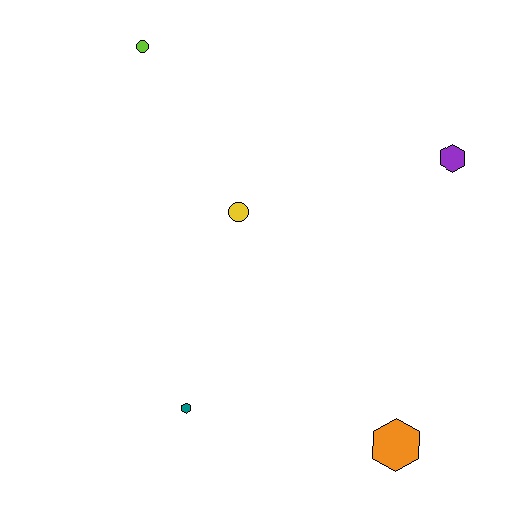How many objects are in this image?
There are 5 objects.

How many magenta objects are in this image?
There are no magenta objects.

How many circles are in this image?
There are 2 circles.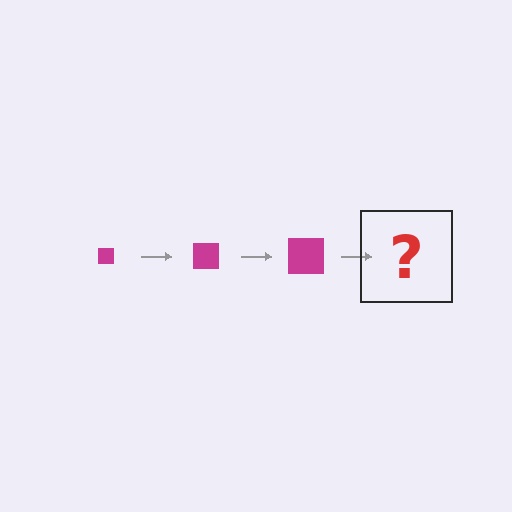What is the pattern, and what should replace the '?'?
The pattern is that the square gets progressively larger each step. The '?' should be a magenta square, larger than the previous one.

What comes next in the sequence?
The next element should be a magenta square, larger than the previous one.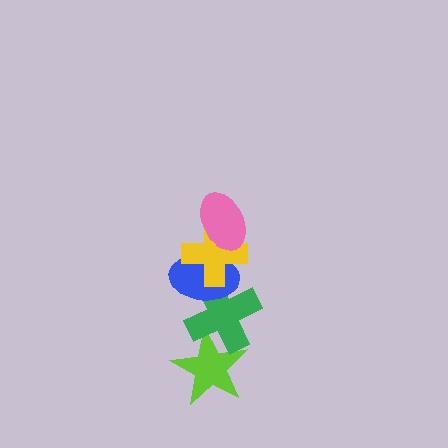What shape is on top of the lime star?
The green cross is on top of the lime star.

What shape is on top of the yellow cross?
The pink ellipse is on top of the yellow cross.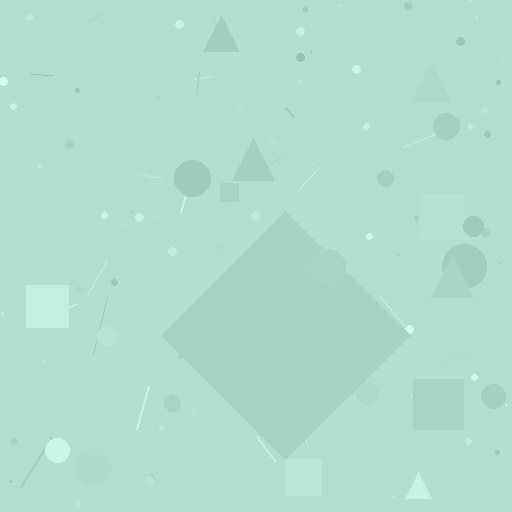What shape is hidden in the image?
A diamond is hidden in the image.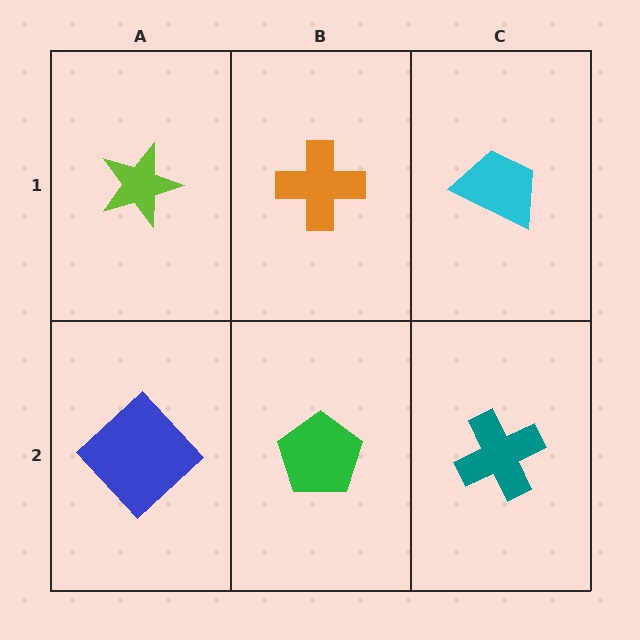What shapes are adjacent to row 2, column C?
A cyan trapezoid (row 1, column C), a green pentagon (row 2, column B).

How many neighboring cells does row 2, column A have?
2.